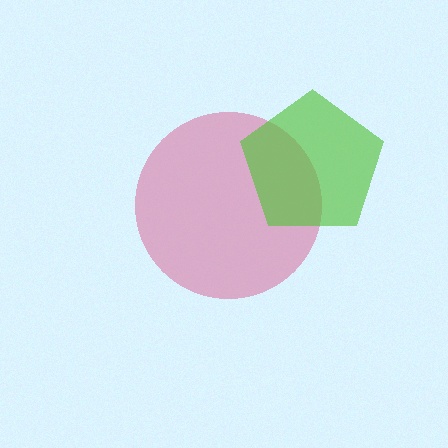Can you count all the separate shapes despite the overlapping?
Yes, there are 2 separate shapes.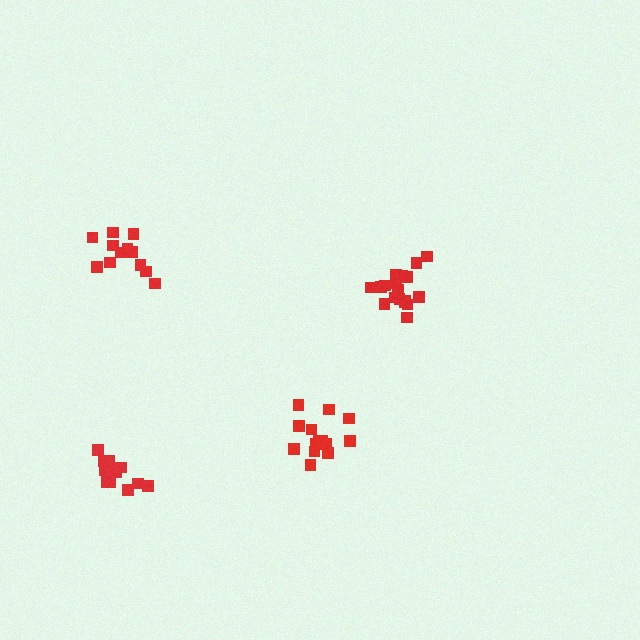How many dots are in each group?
Group 1: 14 dots, Group 2: 14 dots, Group 3: 13 dots, Group 4: 19 dots (60 total).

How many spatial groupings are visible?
There are 4 spatial groupings.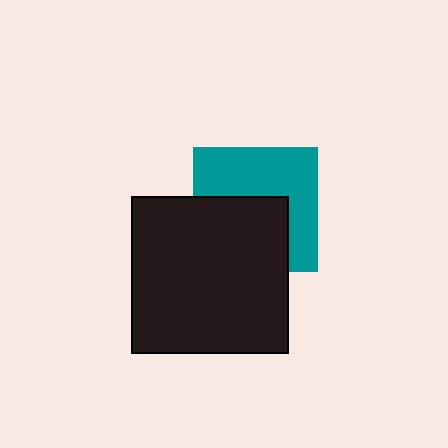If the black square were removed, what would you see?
You would see the complete teal square.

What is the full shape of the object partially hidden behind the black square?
The partially hidden object is a teal square.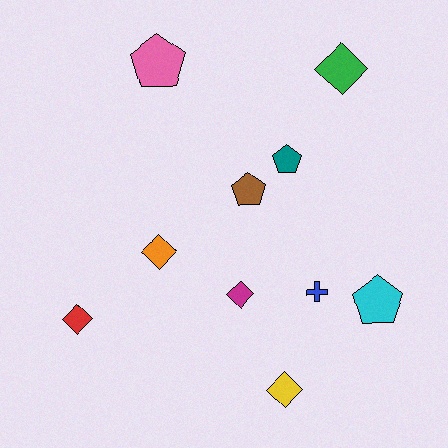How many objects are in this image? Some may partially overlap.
There are 10 objects.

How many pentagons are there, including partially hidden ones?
There are 4 pentagons.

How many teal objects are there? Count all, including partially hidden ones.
There is 1 teal object.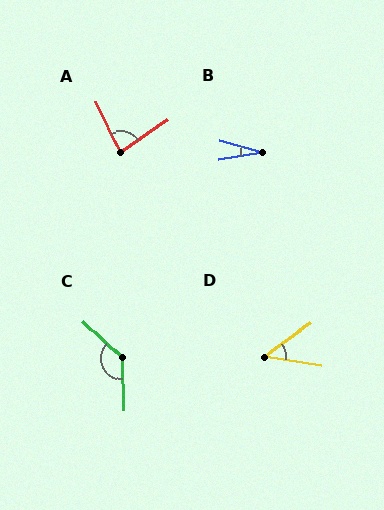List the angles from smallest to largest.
B (25°), D (44°), A (80°), C (135°).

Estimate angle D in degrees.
Approximately 44 degrees.